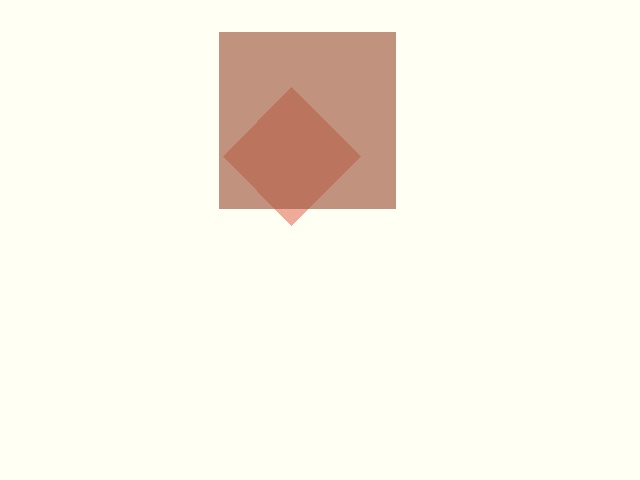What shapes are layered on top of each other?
The layered shapes are: a red diamond, a brown square.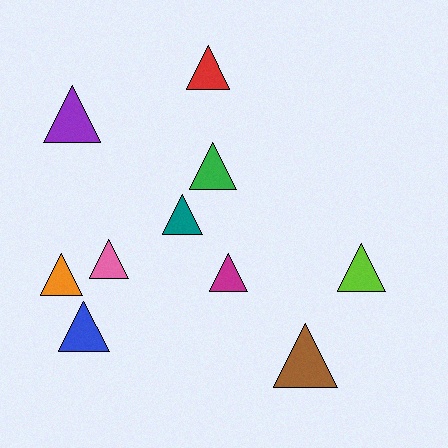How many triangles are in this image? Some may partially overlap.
There are 10 triangles.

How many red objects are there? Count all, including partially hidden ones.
There is 1 red object.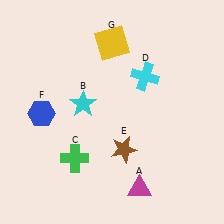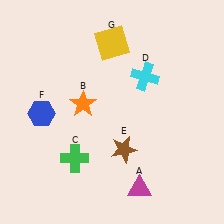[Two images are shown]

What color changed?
The star (B) changed from cyan in Image 1 to orange in Image 2.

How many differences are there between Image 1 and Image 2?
There is 1 difference between the two images.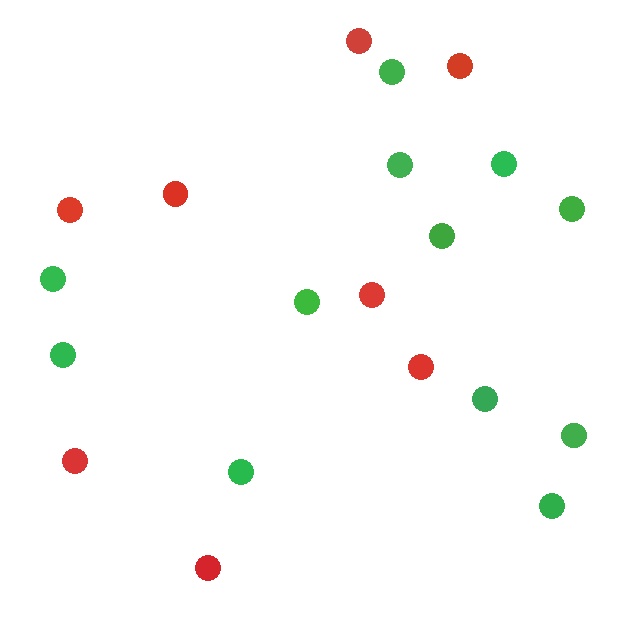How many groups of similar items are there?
There are 2 groups: one group of green circles (12) and one group of red circles (8).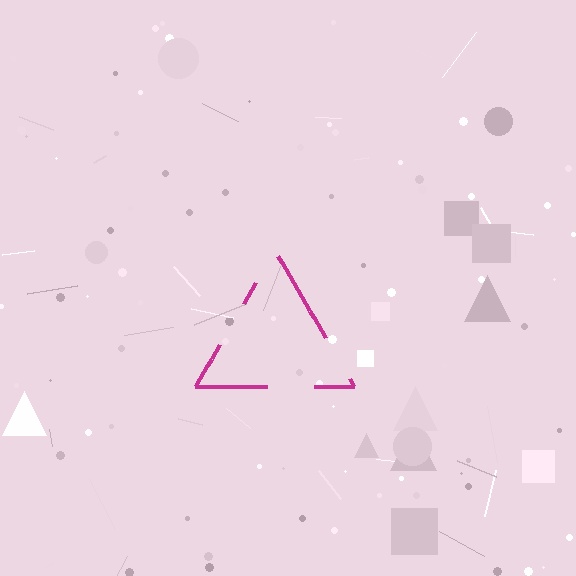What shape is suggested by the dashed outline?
The dashed outline suggests a triangle.